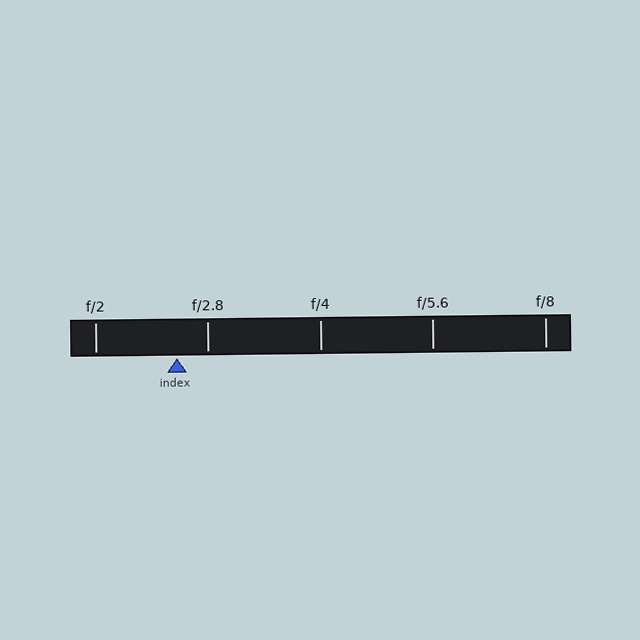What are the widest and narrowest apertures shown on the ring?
The widest aperture shown is f/2 and the narrowest is f/8.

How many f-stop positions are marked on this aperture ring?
There are 5 f-stop positions marked.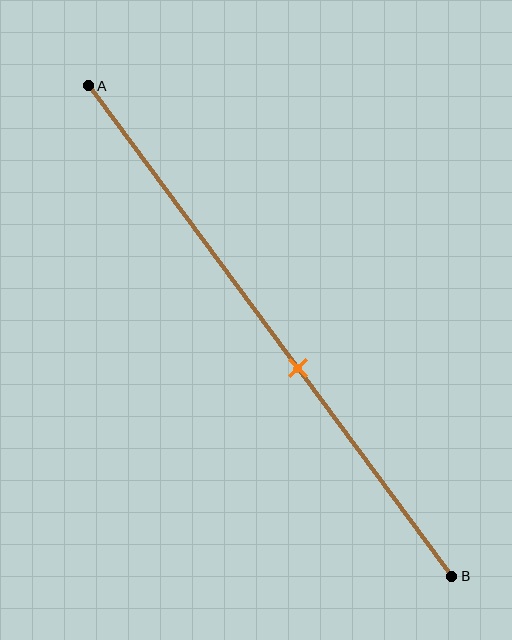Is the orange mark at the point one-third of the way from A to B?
No, the mark is at about 60% from A, not at the 33% one-third point.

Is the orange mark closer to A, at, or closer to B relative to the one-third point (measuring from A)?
The orange mark is closer to point B than the one-third point of segment AB.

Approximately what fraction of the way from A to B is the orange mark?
The orange mark is approximately 60% of the way from A to B.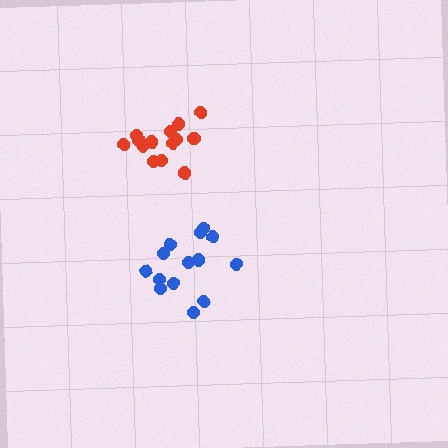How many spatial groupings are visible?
There are 2 spatial groupings.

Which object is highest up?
The red cluster is topmost.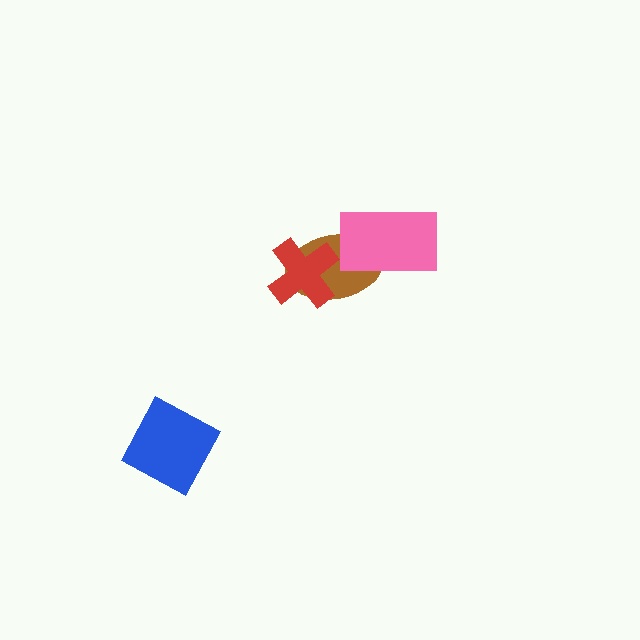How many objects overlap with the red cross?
1 object overlaps with the red cross.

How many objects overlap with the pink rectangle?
1 object overlaps with the pink rectangle.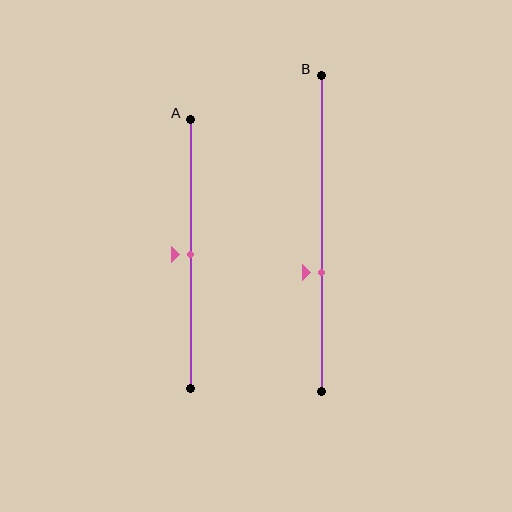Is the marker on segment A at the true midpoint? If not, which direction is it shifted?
Yes, the marker on segment A is at the true midpoint.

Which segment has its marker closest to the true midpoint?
Segment A has its marker closest to the true midpoint.